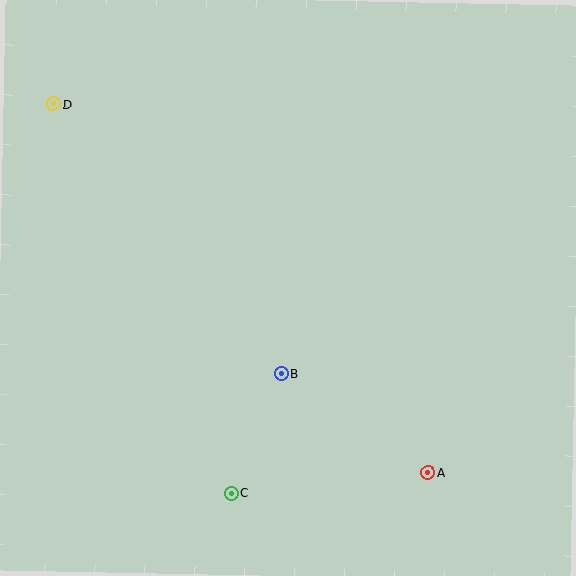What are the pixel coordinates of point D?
Point D is at (53, 104).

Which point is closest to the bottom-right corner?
Point A is closest to the bottom-right corner.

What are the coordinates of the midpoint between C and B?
The midpoint between C and B is at (257, 433).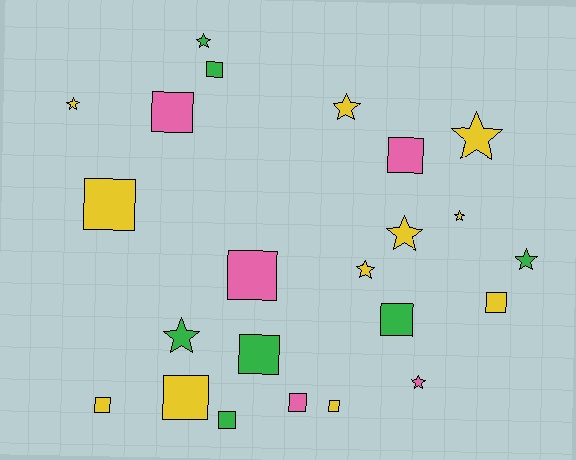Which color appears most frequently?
Yellow, with 11 objects.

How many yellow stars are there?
There are 6 yellow stars.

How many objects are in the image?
There are 23 objects.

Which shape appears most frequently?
Square, with 13 objects.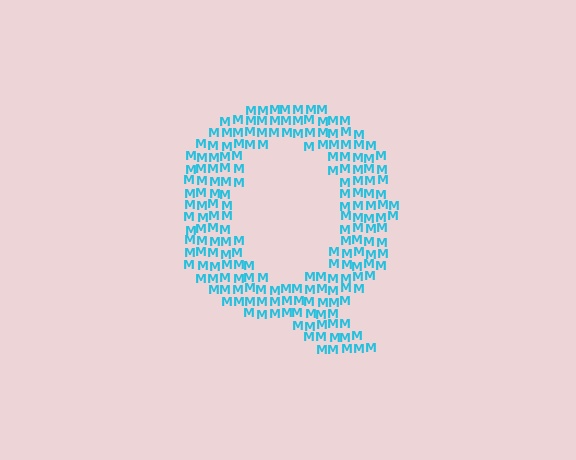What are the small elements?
The small elements are letter M's.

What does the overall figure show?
The overall figure shows the letter Q.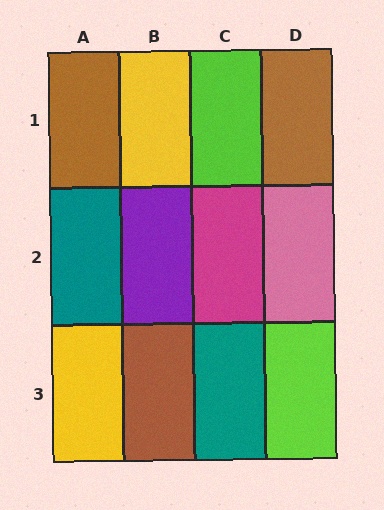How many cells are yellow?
2 cells are yellow.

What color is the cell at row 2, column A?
Teal.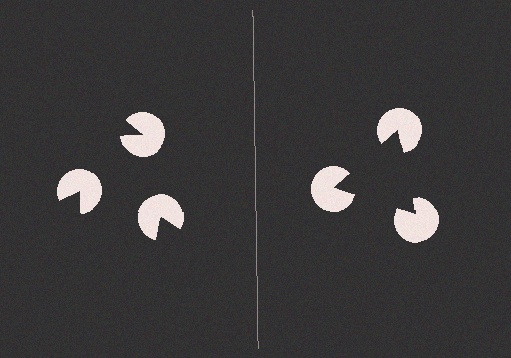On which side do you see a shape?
An illusory triangle appears on the right side. On the left side the wedge cuts are rotated, so no coherent shape forms.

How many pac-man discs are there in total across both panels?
6 — 3 on each side.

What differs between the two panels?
The pac-man discs are positioned identically on both sides; only the wedge orientations differ. On the right they align to a triangle; on the left they are misaligned.